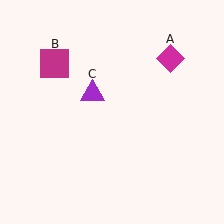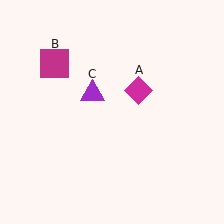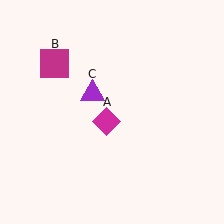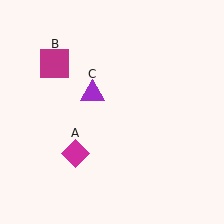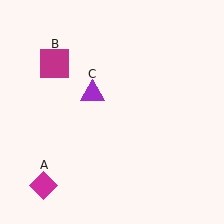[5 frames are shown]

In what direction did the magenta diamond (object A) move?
The magenta diamond (object A) moved down and to the left.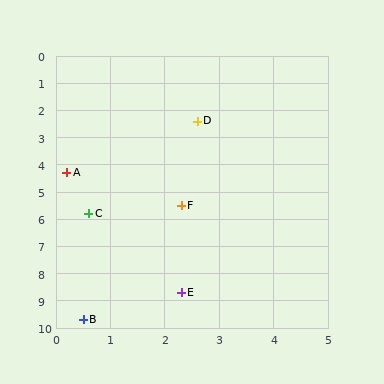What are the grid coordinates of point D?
Point D is at approximately (2.6, 2.4).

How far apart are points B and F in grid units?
Points B and F are about 4.6 grid units apart.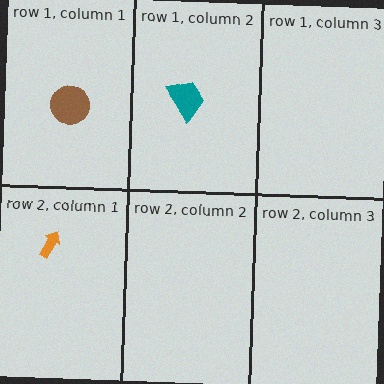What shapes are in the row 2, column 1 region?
The orange arrow.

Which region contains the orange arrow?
The row 2, column 1 region.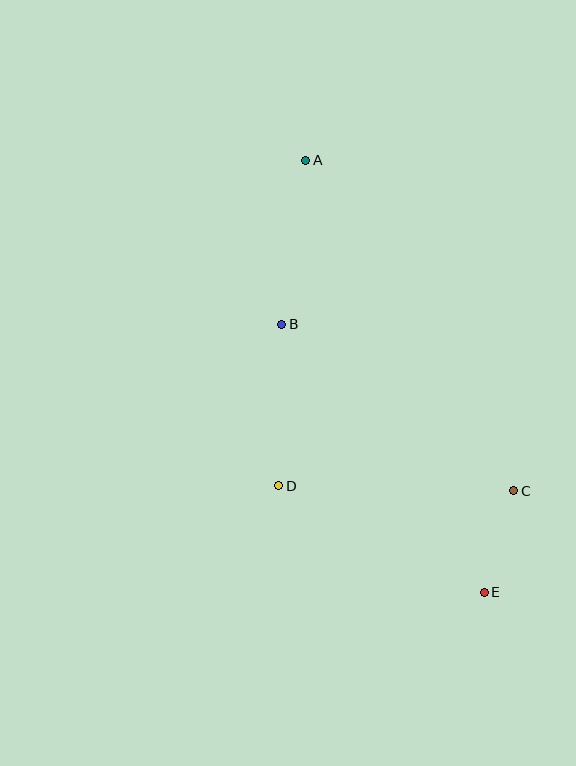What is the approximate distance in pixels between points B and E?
The distance between B and E is approximately 336 pixels.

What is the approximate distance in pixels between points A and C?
The distance between A and C is approximately 390 pixels.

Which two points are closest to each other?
Points C and E are closest to each other.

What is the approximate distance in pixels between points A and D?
The distance between A and D is approximately 327 pixels.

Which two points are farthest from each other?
Points A and E are farthest from each other.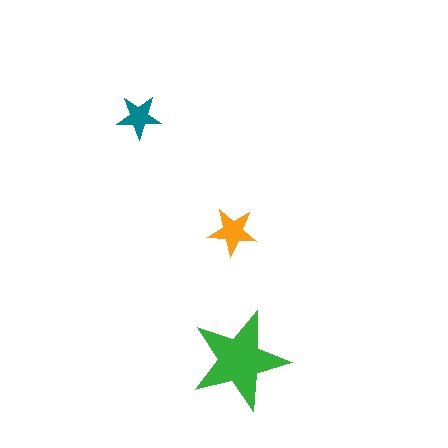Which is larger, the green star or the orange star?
The green one.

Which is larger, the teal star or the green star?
The green one.